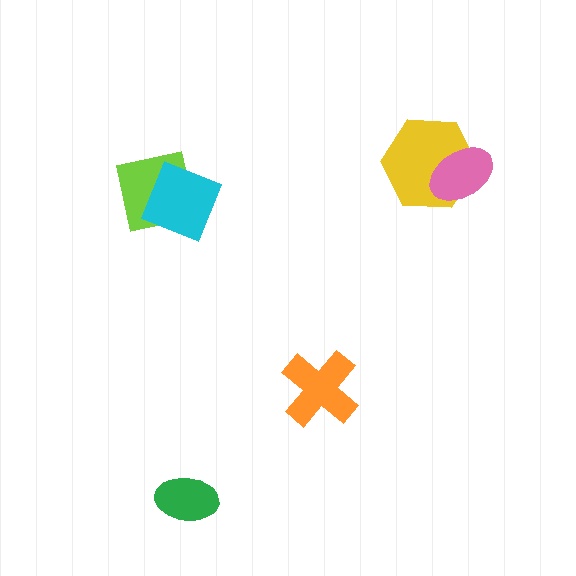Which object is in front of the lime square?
The cyan diamond is in front of the lime square.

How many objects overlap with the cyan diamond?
1 object overlaps with the cyan diamond.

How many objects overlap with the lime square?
1 object overlaps with the lime square.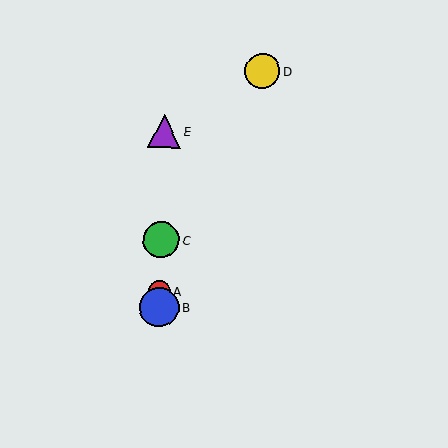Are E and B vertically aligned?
Yes, both are at x≈164.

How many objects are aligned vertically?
4 objects (A, B, C, E) are aligned vertically.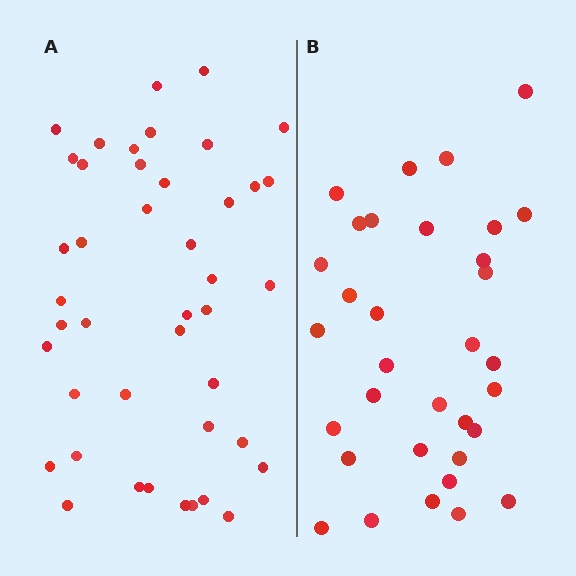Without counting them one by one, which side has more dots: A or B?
Region A (the left region) has more dots.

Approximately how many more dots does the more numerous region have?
Region A has roughly 10 or so more dots than region B.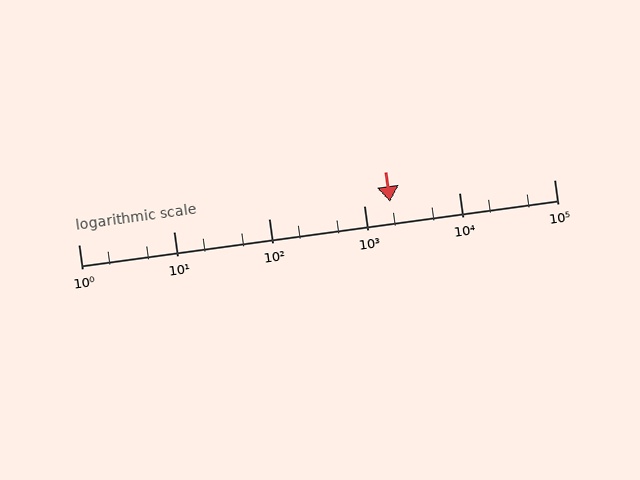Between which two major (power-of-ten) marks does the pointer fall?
The pointer is between 1000 and 10000.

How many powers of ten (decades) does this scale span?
The scale spans 5 decades, from 1 to 100000.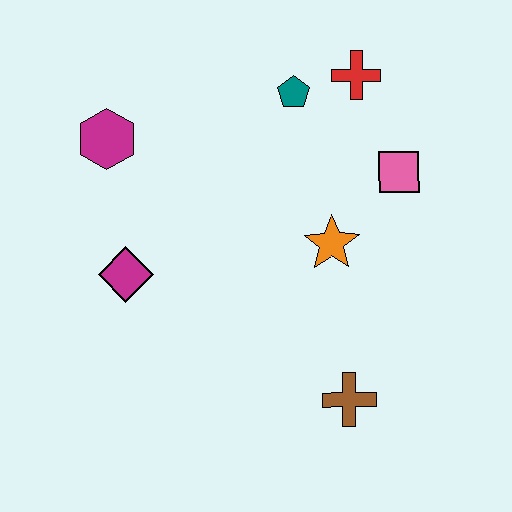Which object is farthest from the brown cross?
The magenta hexagon is farthest from the brown cross.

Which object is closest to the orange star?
The pink square is closest to the orange star.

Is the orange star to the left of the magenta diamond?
No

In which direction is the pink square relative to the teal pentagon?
The pink square is to the right of the teal pentagon.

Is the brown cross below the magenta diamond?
Yes